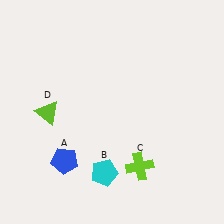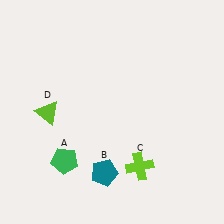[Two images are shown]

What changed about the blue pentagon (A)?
In Image 1, A is blue. In Image 2, it changed to green.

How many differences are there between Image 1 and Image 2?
There are 2 differences between the two images.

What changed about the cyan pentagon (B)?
In Image 1, B is cyan. In Image 2, it changed to teal.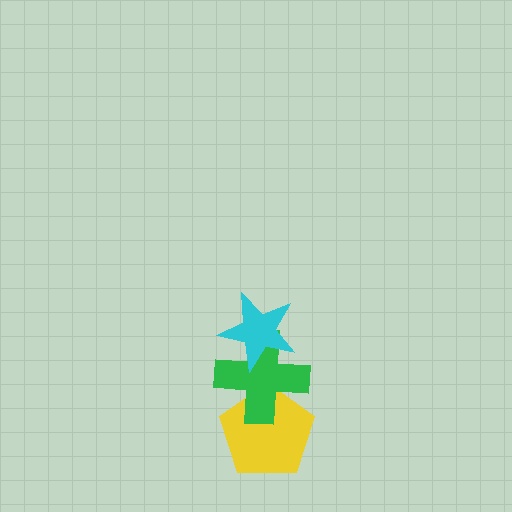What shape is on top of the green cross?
The cyan star is on top of the green cross.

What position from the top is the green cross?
The green cross is 2nd from the top.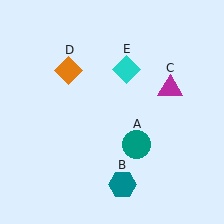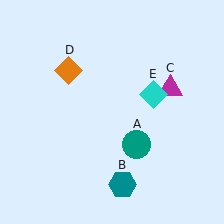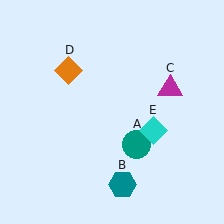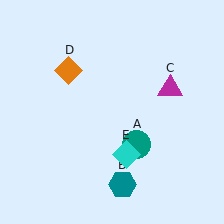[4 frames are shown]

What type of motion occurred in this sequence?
The cyan diamond (object E) rotated clockwise around the center of the scene.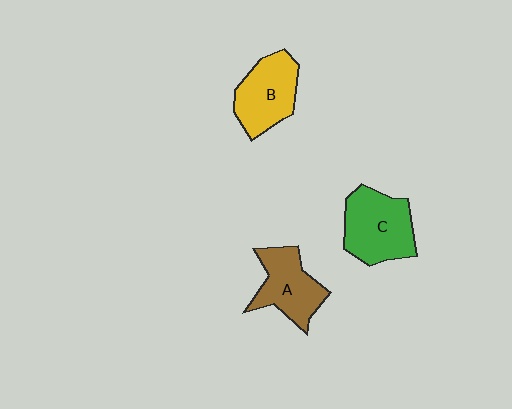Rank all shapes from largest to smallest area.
From largest to smallest: C (green), B (yellow), A (brown).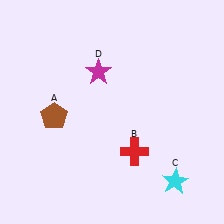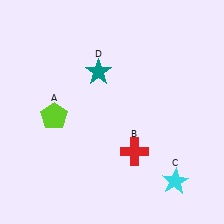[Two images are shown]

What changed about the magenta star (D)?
In Image 1, D is magenta. In Image 2, it changed to teal.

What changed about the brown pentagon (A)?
In Image 1, A is brown. In Image 2, it changed to lime.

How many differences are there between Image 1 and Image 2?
There are 2 differences between the two images.